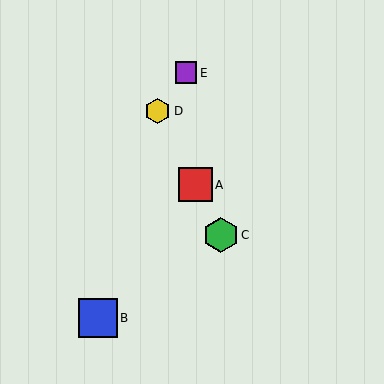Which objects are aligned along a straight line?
Objects A, C, D are aligned along a straight line.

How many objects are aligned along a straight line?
3 objects (A, C, D) are aligned along a straight line.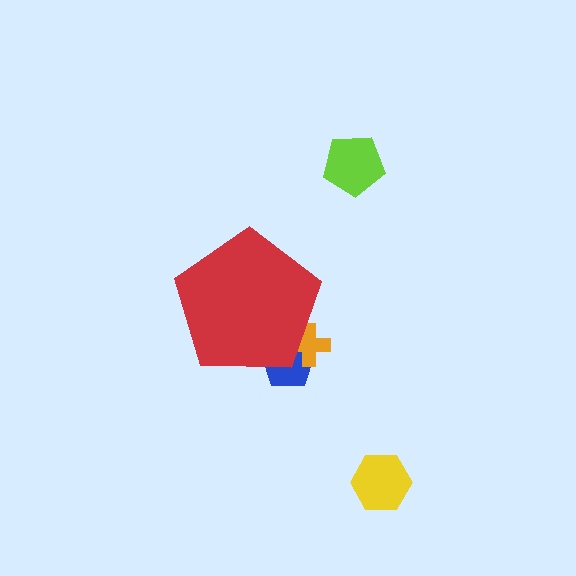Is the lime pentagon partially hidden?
No, the lime pentagon is fully visible.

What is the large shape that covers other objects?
A red pentagon.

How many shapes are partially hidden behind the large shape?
2 shapes are partially hidden.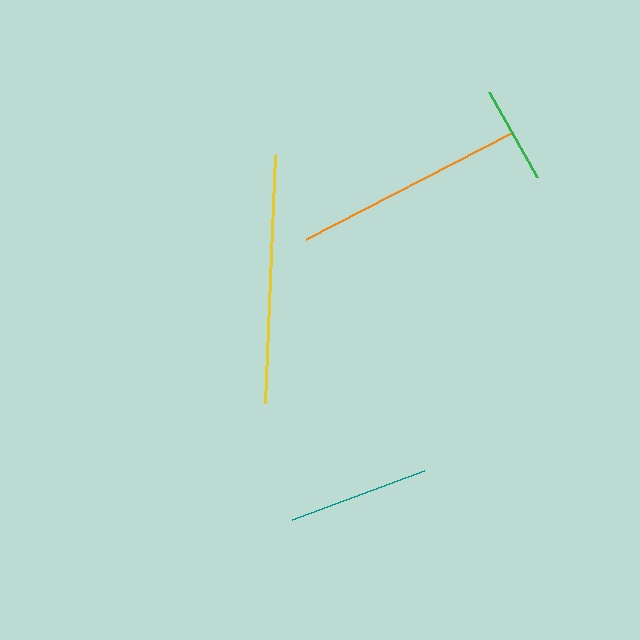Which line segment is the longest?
The yellow line is the longest at approximately 248 pixels.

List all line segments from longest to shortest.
From longest to shortest: yellow, orange, teal, green.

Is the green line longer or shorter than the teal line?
The teal line is longer than the green line.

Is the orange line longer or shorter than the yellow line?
The yellow line is longer than the orange line.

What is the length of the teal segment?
The teal segment is approximately 141 pixels long.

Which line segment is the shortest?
The green line is the shortest at approximately 97 pixels.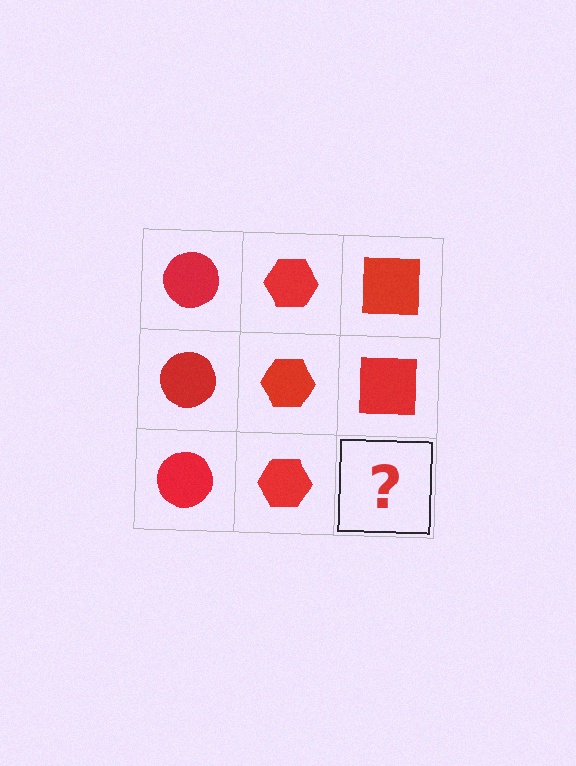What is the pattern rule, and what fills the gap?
The rule is that each column has a consistent shape. The gap should be filled with a red square.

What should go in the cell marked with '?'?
The missing cell should contain a red square.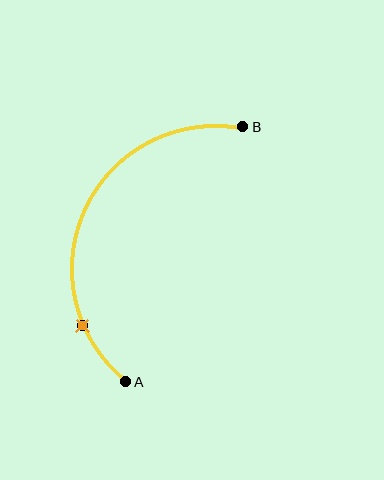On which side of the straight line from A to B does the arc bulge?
The arc bulges to the left of the straight line connecting A and B.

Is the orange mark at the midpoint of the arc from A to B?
No. The orange mark lies on the arc but is closer to endpoint A. The arc midpoint would be at the point on the curve equidistant along the arc from both A and B.